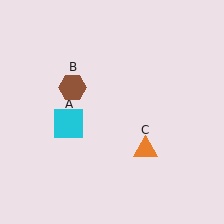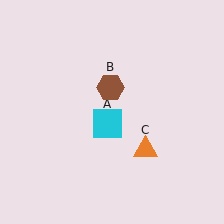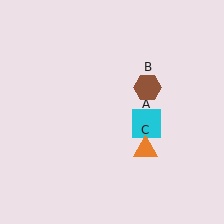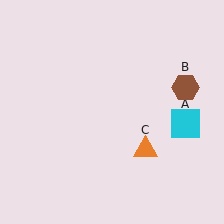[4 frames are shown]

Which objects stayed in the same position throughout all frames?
Orange triangle (object C) remained stationary.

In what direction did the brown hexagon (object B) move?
The brown hexagon (object B) moved right.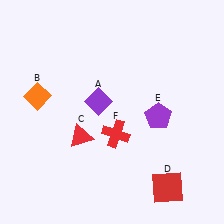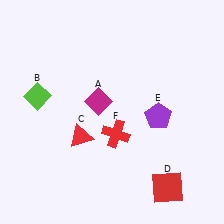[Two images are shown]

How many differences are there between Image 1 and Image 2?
There are 2 differences between the two images.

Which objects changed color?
A changed from purple to magenta. B changed from orange to lime.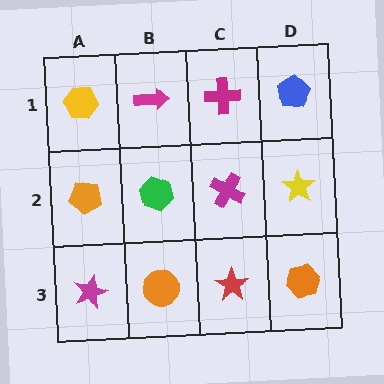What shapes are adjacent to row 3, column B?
A green hexagon (row 2, column B), a magenta star (row 3, column A), a red star (row 3, column C).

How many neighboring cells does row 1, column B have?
3.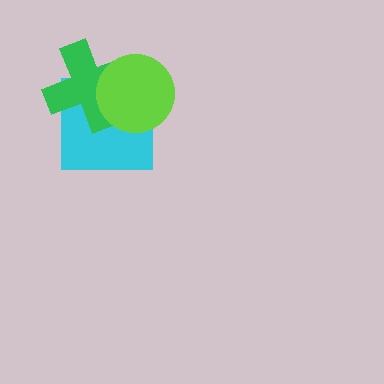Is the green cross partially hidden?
Yes, it is partially covered by another shape.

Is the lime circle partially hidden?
No, no other shape covers it.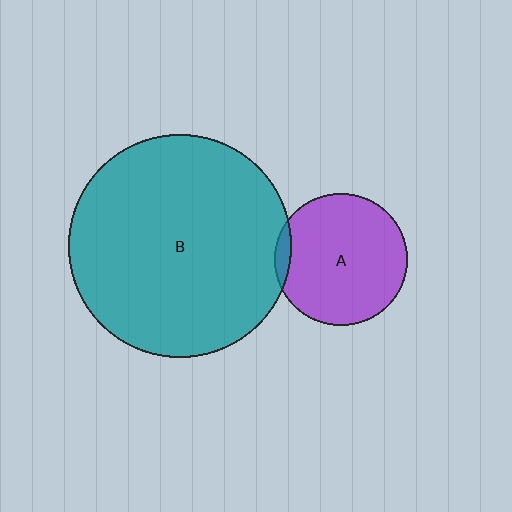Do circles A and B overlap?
Yes.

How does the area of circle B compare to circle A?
Approximately 2.8 times.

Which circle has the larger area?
Circle B (teal).